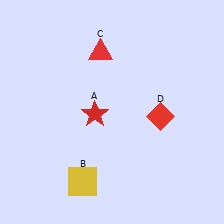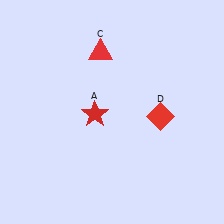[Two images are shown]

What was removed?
The yellow square (B) was removed in Image 2.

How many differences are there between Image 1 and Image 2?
There is 1 difference between the two images.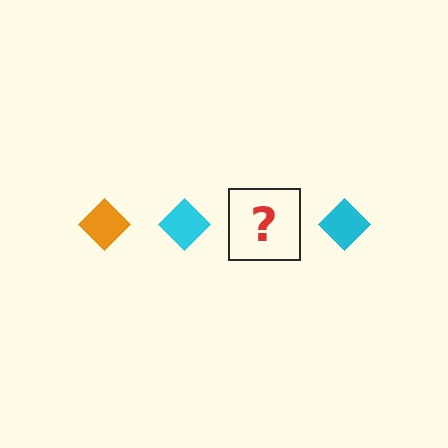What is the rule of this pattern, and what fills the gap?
The rule is that the pattern cycles through orange, cyan diamonds. The gap should be filled with an orange diamond.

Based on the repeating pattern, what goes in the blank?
The blank should be an orange diamond.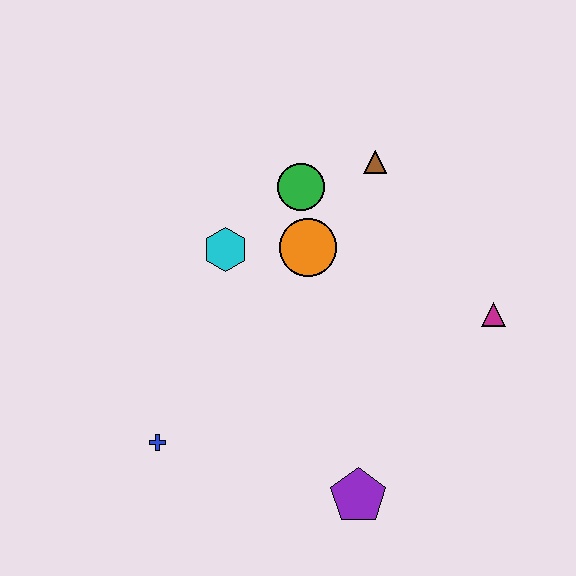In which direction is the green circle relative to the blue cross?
The green circle is above the blue cross.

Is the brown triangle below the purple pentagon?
No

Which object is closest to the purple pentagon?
The blue cross is closest to the purple pentagon.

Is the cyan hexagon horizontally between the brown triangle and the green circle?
No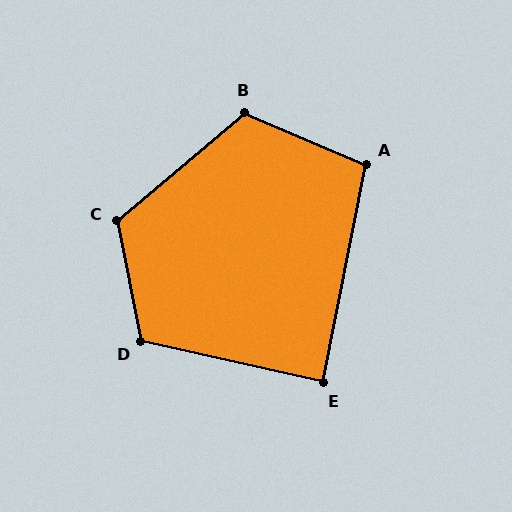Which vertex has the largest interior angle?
C, at approximately 119 degrees.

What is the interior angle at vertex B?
Approximately 117 degrees (obtuse).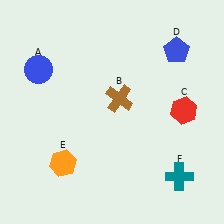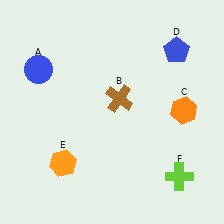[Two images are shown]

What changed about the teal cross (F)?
In Image 1, F is teal. In Image 2, it changed to lime.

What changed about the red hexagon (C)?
In Image 1, C is red. In Image 2, it changed to orange.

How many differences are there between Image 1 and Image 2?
There are 2 differences between the two images.